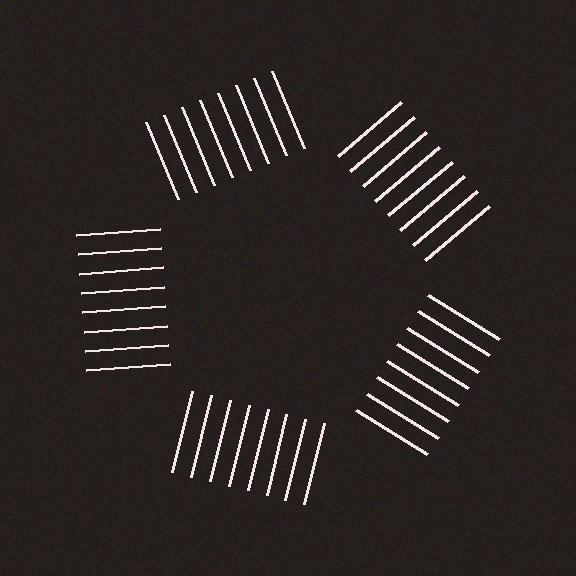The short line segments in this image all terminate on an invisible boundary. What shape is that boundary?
An illusory pentagon — the line segments terminate on its edges but no continuous stroke is drawn.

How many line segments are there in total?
40 — 8 along each of the 5 edges.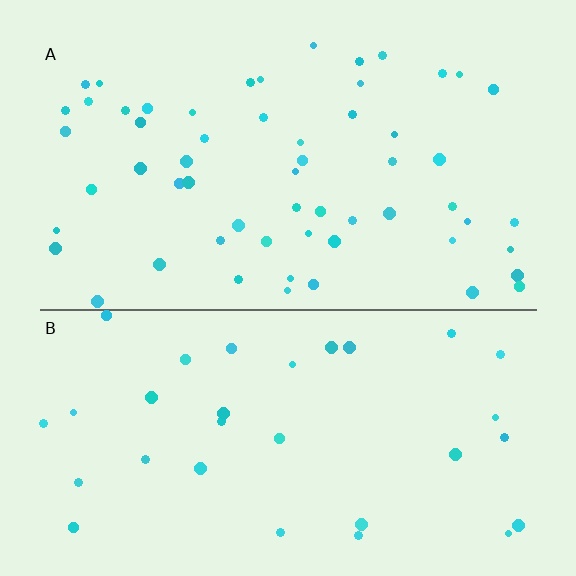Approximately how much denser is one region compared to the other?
Approximately 1.9× — region A over region B.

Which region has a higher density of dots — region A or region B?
A (the top).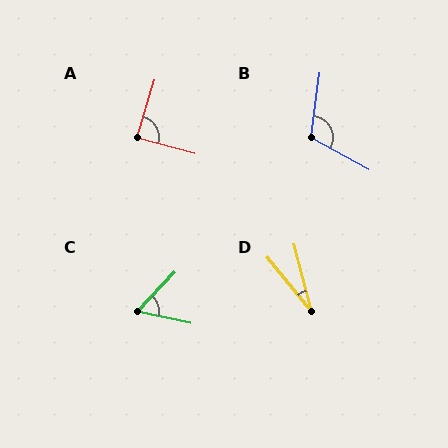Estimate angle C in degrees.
Approximately 58 degrees.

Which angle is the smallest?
D, at approximately 24 degrees.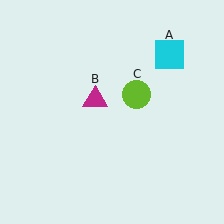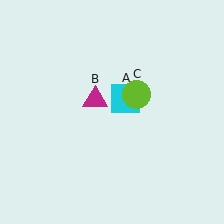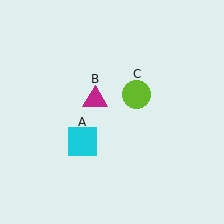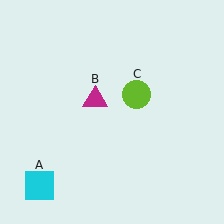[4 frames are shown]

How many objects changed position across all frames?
1 object changed position: cyan square (object A).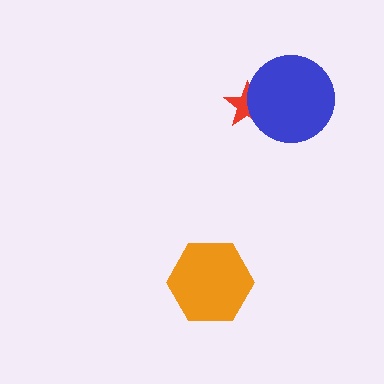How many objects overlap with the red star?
1 object overlaps with the red star.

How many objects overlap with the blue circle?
1 object overlaps with the blue circle.